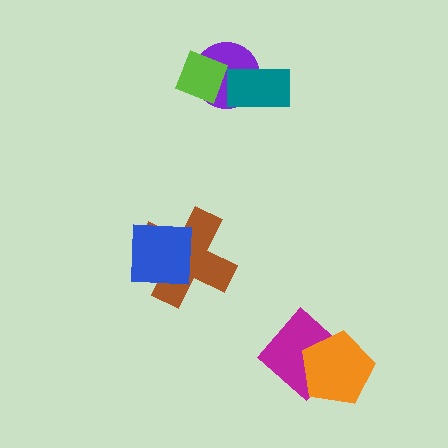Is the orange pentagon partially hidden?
No, no other shape covers it.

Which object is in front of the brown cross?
The blue square is in front of the brown cross.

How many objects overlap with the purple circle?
2 objects overlap with the purple circle.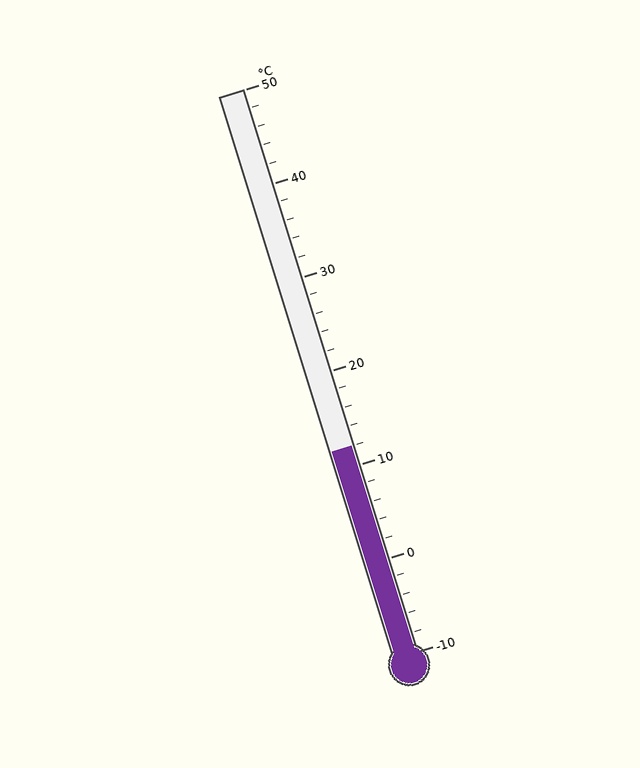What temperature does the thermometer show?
The thermometer shows approximately 12°C.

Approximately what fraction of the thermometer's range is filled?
The thermometer is filled to approximately 35% of its range.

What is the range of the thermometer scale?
The thermometer scale ranges from -10°C to 50°C.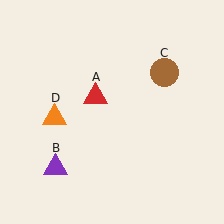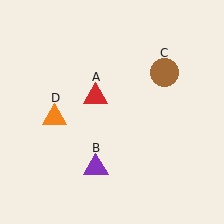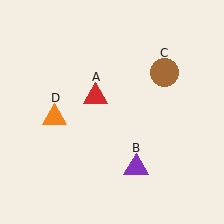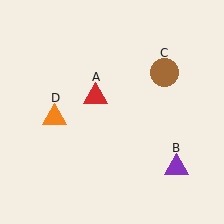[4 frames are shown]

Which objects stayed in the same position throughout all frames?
Red triangle (object A) and brown circle (object C) and orange triangle (object D) remained stationary.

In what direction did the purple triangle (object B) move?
The purple triangle (object B) moved right.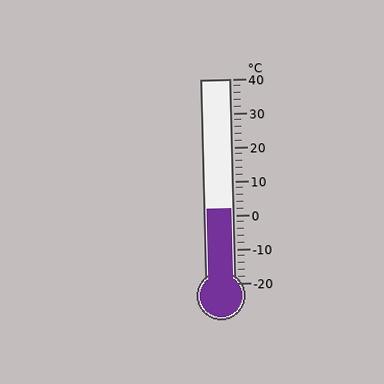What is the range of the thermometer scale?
The thermometer scale ranges from -20°C to 40°C.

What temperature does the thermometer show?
The thermometer shows approximately 2°C.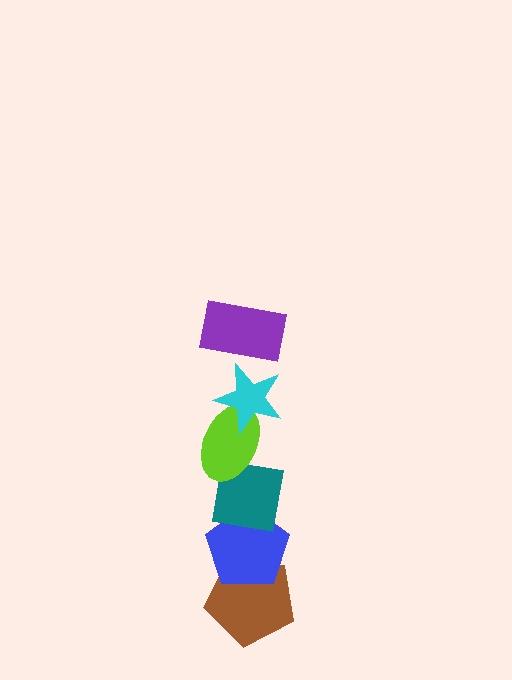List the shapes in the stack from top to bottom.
From top to bottom: the purple rectangle, the cyan star, the lime ellipse, the teal square, the blue pentagon, the brown pentagon.